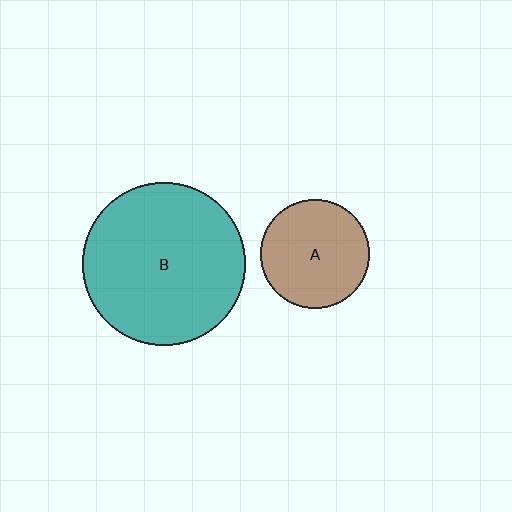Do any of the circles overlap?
No, none of the circles overlap.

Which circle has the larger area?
Circle B (teal).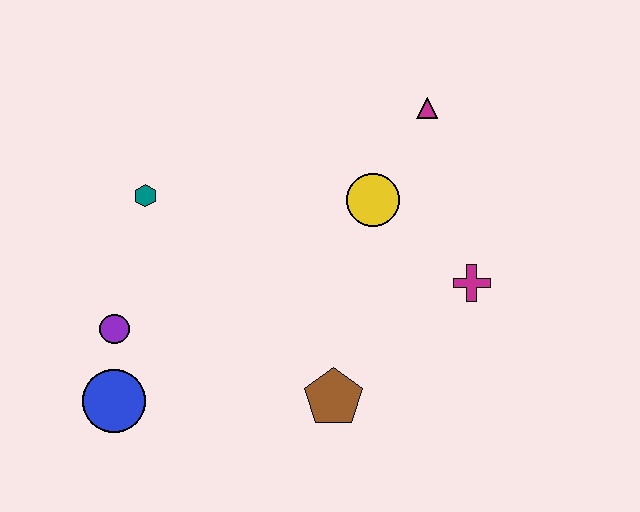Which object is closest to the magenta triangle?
The yellow circle is closest to the magenta triangle.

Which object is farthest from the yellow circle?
The blue circle is farthest from the yellow circle.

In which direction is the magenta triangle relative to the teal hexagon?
The magenta triangle is to the right of the teal hexagon.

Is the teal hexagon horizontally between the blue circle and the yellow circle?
Yes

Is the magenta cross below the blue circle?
No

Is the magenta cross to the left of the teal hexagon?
No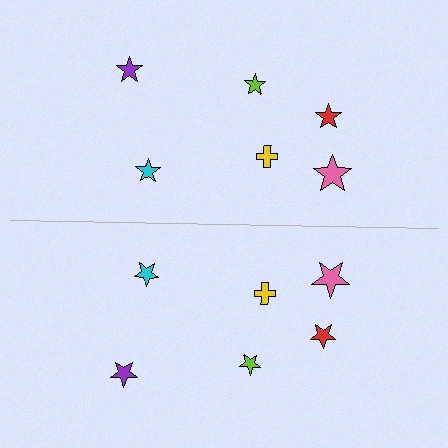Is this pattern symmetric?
Yes, this pattern has bilateral (reflection) symmetry.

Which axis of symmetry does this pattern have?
The pattern has a horizontal axis of symmetry running through the center of the image.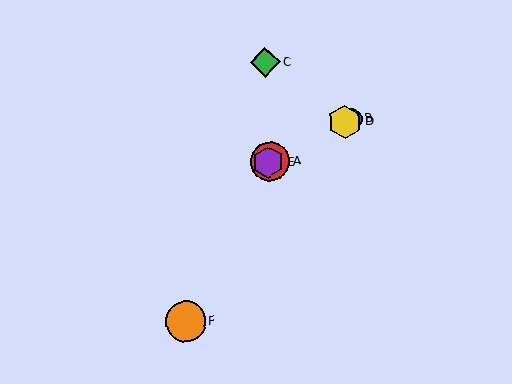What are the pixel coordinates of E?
Object E is at (268, 162).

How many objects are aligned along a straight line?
4 objects (A, B, D, E) are aligned along a straight line.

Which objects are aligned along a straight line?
Objects A, B, D, E are aligned along a straight line.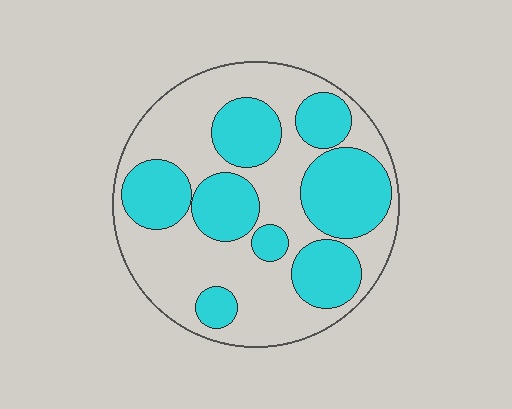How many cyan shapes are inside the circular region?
8.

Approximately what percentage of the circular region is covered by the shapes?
Approximately 40%.